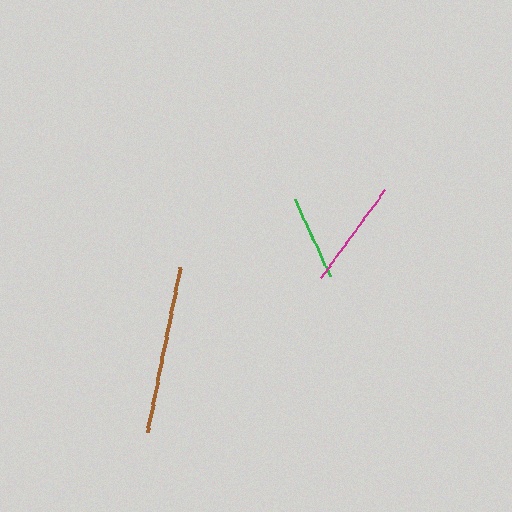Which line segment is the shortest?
The green line is the shortest at approximately 85 pixels.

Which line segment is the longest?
The brown line is the longest at approximately 168 pixels.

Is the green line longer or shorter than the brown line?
The brown line is longer than the green line.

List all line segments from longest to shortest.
From longest to shortest: brown, magenta, green.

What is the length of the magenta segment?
The magenta segment is approximately 109 pixels long.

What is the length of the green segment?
The green segment is approximately 85 pixels long.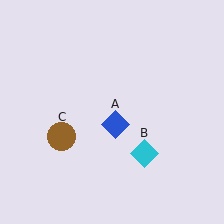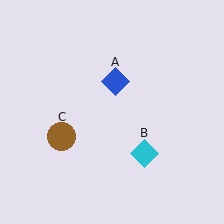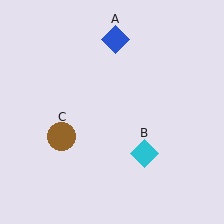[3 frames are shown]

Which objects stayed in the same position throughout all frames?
Cyan diamond (object B) and brown circle (object C) remained stationary.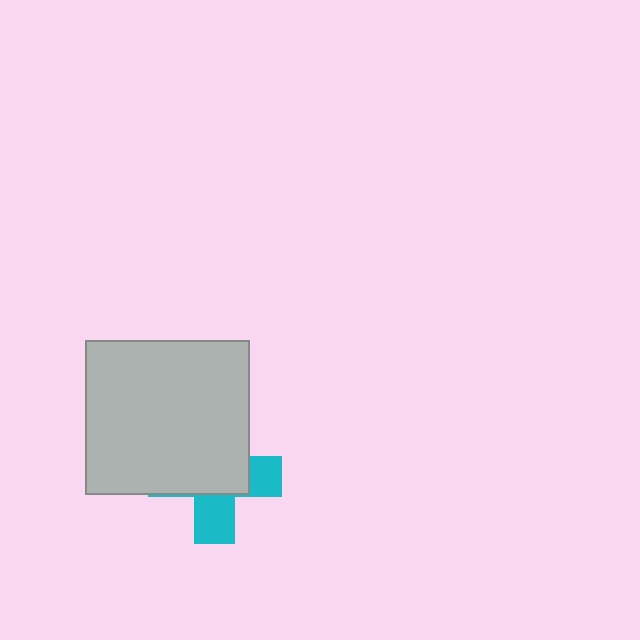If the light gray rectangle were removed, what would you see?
You would see the complete cyan cross.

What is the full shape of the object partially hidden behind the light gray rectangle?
The partially hidden object is a cyan cross.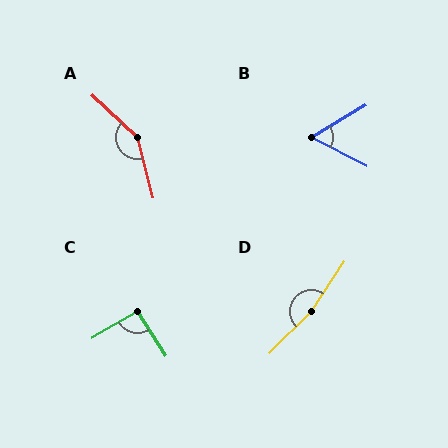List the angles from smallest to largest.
B (58°), C (93°), A (147°), D (169°).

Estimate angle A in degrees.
Approximately 147 degrees.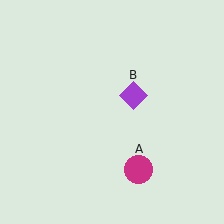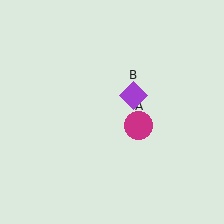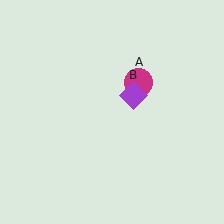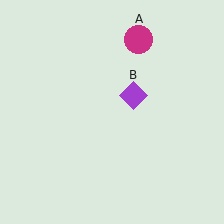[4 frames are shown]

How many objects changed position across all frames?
1 object changed position: magenta circle (object A).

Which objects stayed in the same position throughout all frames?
Purple diamond (object B) remained stationary.